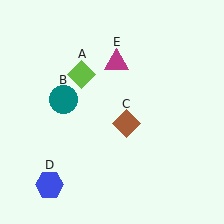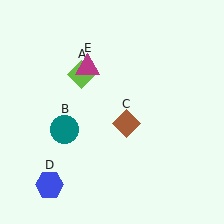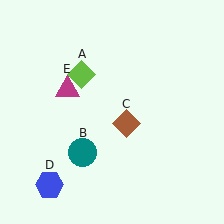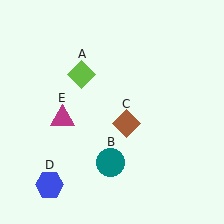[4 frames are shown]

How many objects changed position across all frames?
2 objects changed position: teal circle (object B), magenta triangle (object E).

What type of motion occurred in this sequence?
The teal circle (object B), magenta triangle (object E) rotated counterclockwise around the center of the scene.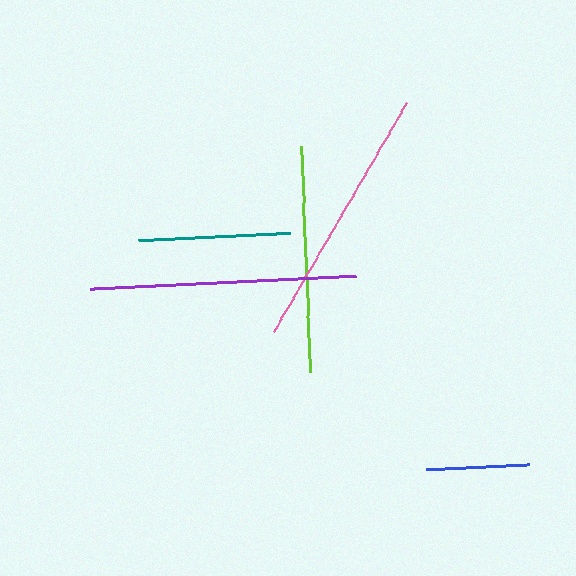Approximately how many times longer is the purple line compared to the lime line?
The purple line is approximately 1.2 times the length of the lime line.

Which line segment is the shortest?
The blue line is the shortest at approximately 103 pixels.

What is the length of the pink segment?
The pink segment is approximately 264 pixels long.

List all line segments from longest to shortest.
From longest to shortest: purple, pink, lime, teal, blue.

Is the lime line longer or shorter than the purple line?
The purple line is longer than the lime line.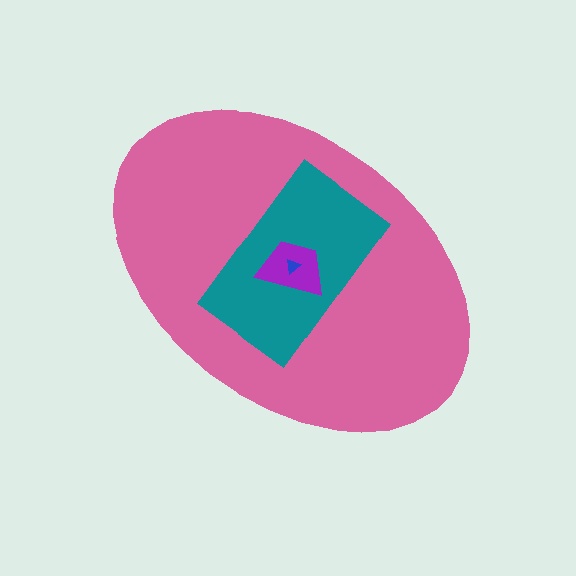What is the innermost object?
The blue triangle.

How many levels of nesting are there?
4.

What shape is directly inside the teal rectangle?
The purple trapezoid.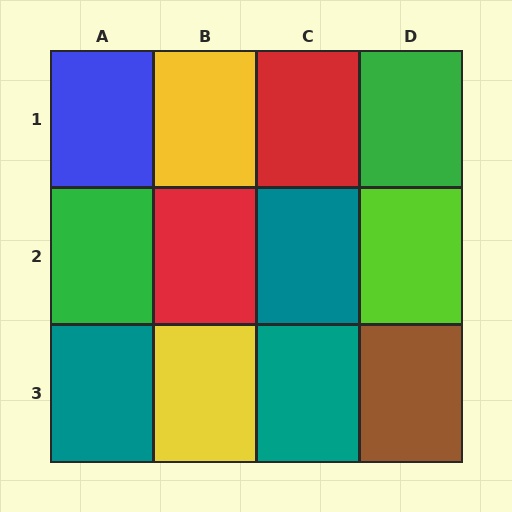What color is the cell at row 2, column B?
Red.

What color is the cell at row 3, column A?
Teal.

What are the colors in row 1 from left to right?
Blue, yellow, red, green.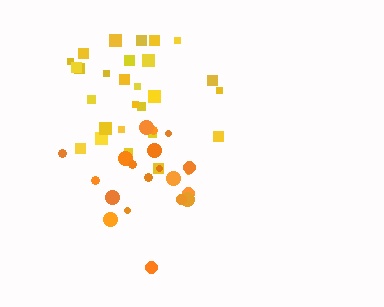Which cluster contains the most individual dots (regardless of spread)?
Yellow (27).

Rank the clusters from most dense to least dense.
orange, yellow.